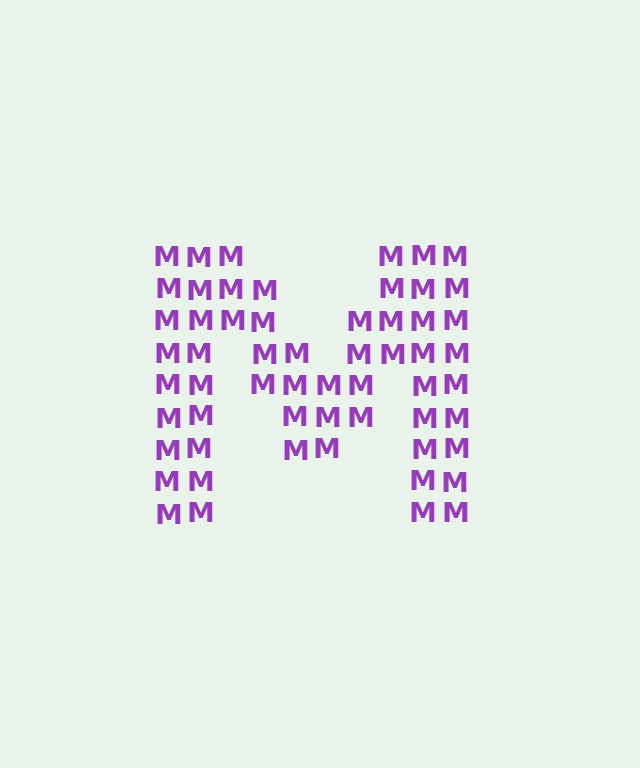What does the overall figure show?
The overall figure shows the letter M.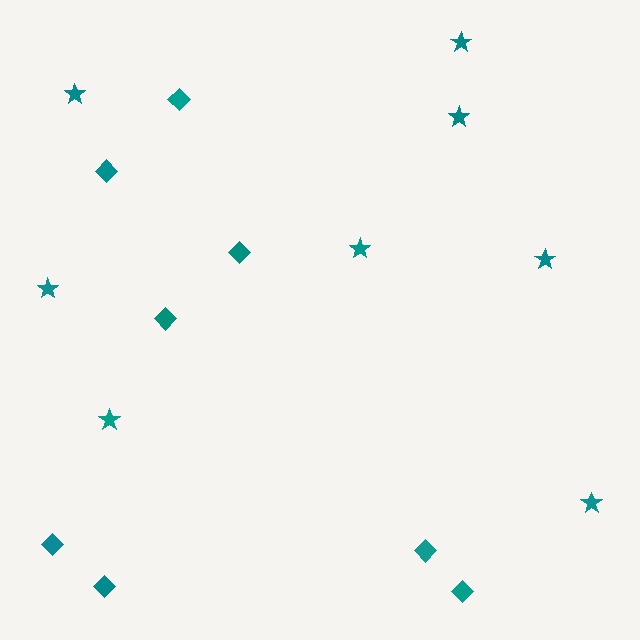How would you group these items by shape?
There are 2 groups: one group of diamonds (8) and one group of stars (8).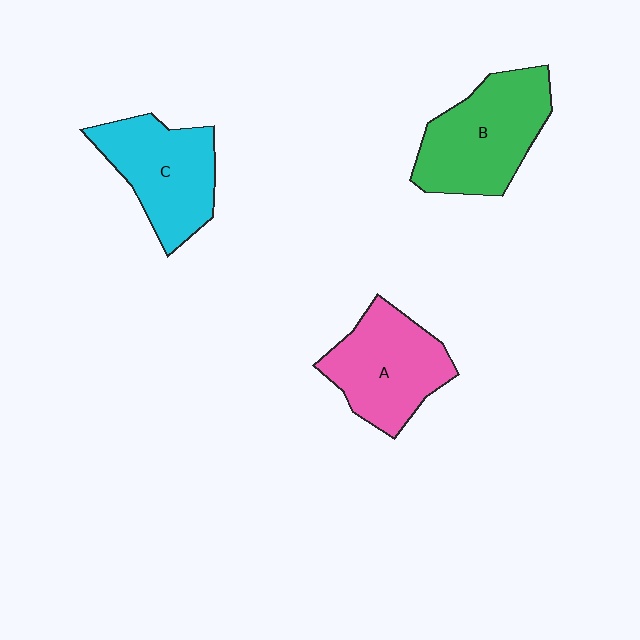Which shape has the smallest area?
Shape C (cyan).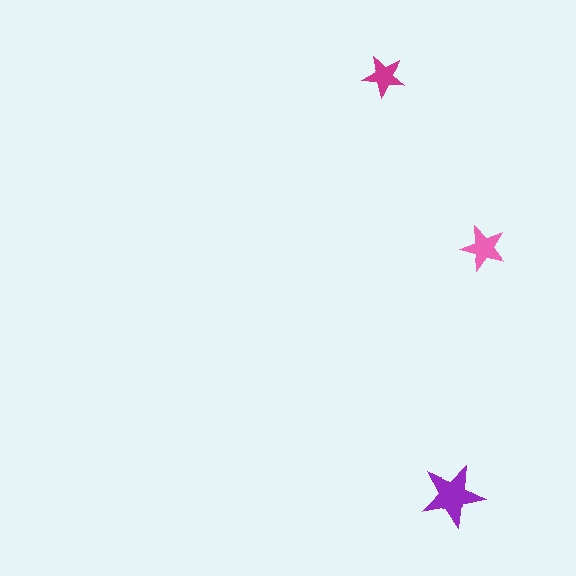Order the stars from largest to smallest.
the purple one, the pink one, the magenta one.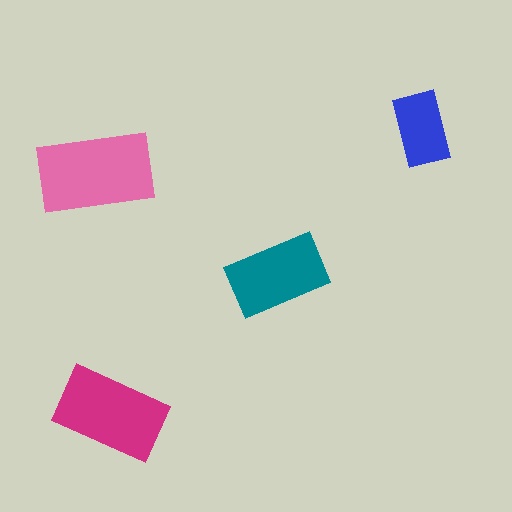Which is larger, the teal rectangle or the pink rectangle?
The pink one.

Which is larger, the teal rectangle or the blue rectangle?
The teal one.